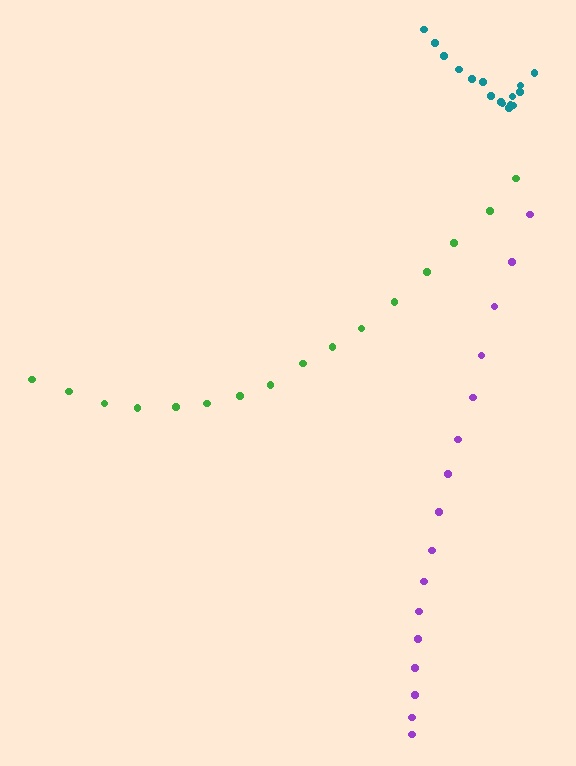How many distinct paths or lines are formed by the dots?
There are 3 distinct paths.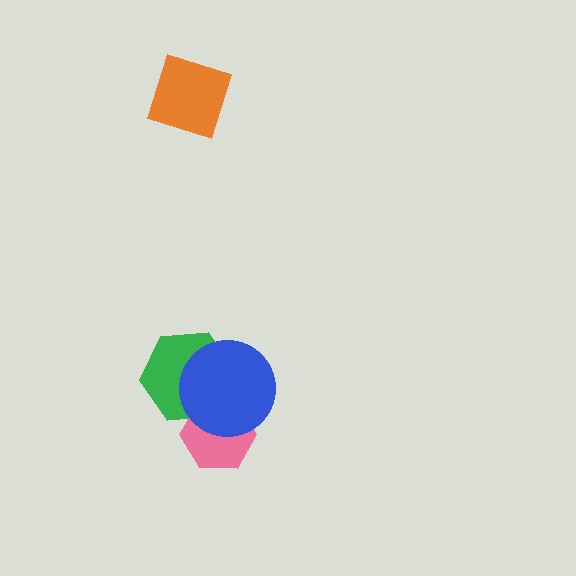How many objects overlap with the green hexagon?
2 objects overlap with the green hexagon.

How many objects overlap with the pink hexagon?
2 objects overlap with the pink hexagon.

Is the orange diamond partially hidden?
No, no other shape covers it.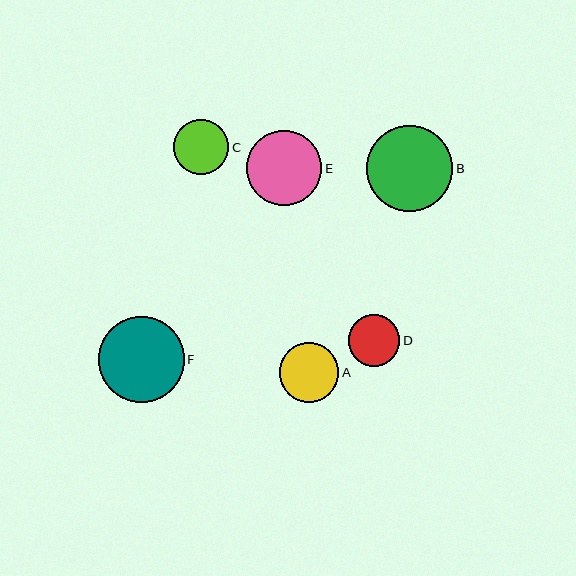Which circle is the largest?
Circle B is the largest with a size of approximately 86 pixels.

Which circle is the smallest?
Circle D is the smallest with a size of approximately 52 pixels.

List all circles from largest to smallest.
From largest to smallest: B, F, E, A, C, D.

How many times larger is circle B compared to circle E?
Circle B is approximately 1.1 times the size of circle E.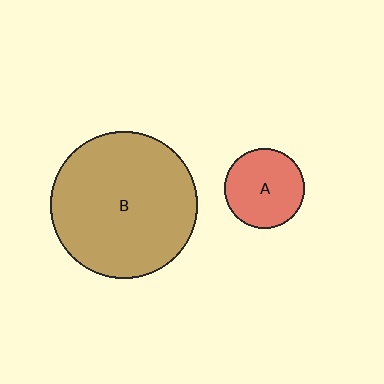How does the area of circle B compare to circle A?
Approximately 3.5 times.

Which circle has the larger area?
Circle B (brown).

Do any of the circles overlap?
No, none of the circles overlap.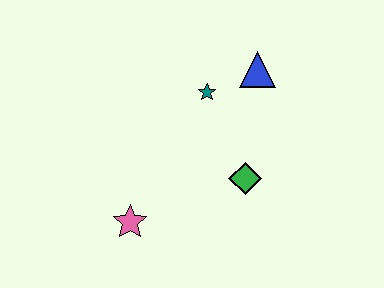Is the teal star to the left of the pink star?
No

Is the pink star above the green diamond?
No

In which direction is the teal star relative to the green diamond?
The teal star is above the green diamond.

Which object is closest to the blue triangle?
The teal star is closest to the blue triangle.